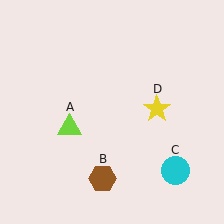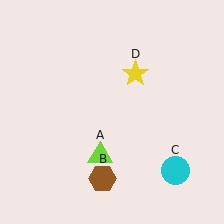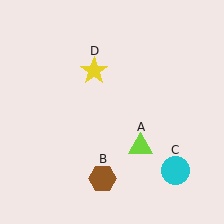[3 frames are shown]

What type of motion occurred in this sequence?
The lime triangle (object A), yellow star (object D) rotated counterclockwise around the center of the scene.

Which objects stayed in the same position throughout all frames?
Brown hexagon (object B) and cyan circle (object C) remained stationary.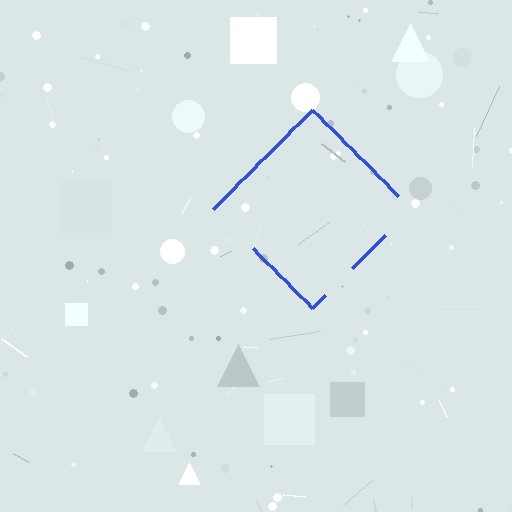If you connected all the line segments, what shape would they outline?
They would outline a diamond.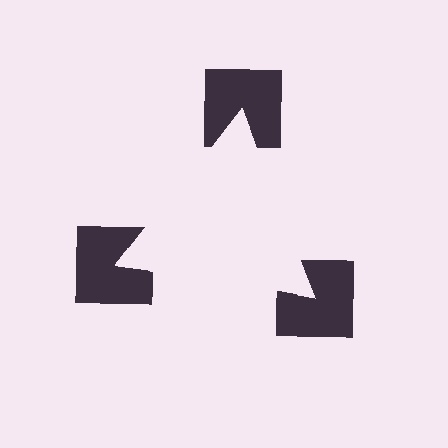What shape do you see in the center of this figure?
An illusory triangle — its edges are inferred from the aligned wedge cuts in the notched squares, not physically drawn.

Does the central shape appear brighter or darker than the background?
It typically appears slightly brighter than the background, even though no actual brightness change is drawn.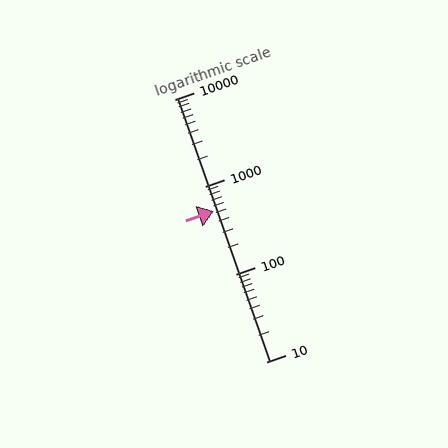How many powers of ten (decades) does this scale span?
The scale spans 3 decades, from 10 to 10000.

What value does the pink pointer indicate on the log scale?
The pointer indicates approximately 520.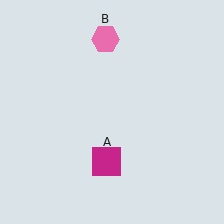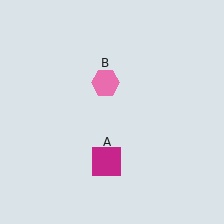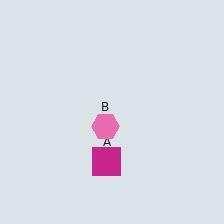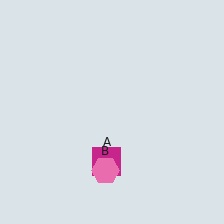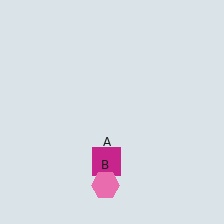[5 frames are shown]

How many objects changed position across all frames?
1 object changed position: pink hexagon (object B).